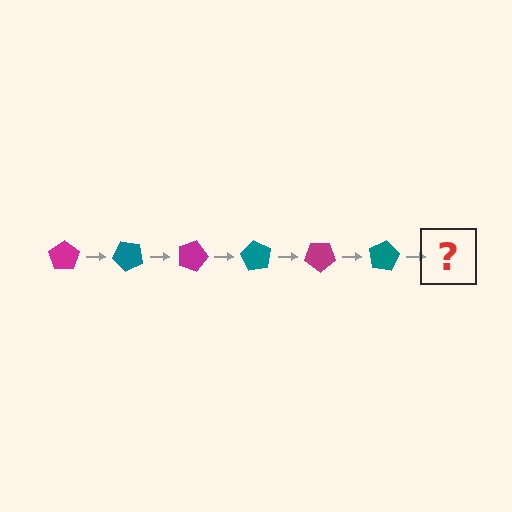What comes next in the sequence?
The next element should be a magenta pentagon, rotated 270 degrees from the start.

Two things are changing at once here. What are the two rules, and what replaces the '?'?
The two rules are that it rotates 45 degrees each step and the color cycles through magenta and teal. The '?' should be a magenta pentagon, rotated 270 degrees from the start.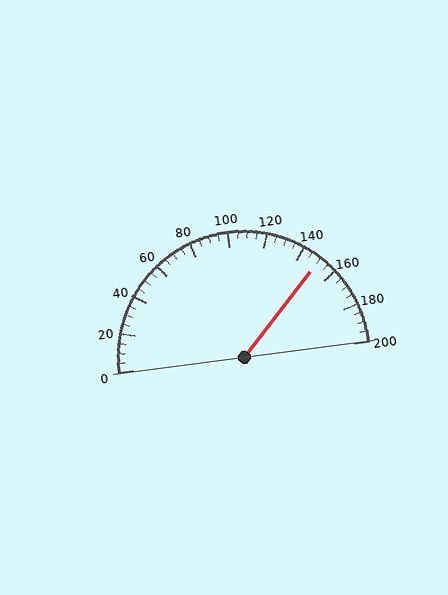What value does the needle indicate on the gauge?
The needle indicates approximately 150.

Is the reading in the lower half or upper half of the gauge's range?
The reading is in the upper half of the range (0 to 200).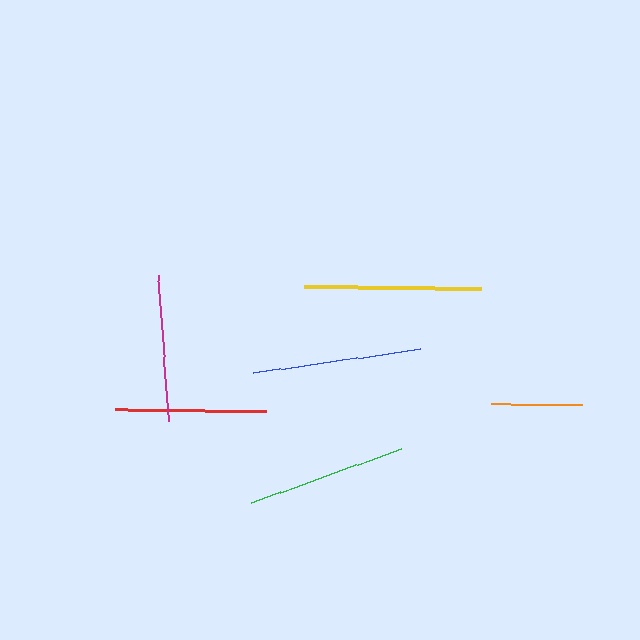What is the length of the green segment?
The green segment is approximately 160 pixels long.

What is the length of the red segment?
The red segment is approximately 151 pixels long.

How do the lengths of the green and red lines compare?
The green and red lines are approximately the same length.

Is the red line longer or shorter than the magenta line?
The red line is longer than the magenta line.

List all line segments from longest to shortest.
From longest to shortest: yellow, blue, green, red, magenta, orange.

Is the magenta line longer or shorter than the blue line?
The blue line is longer than the magenta line.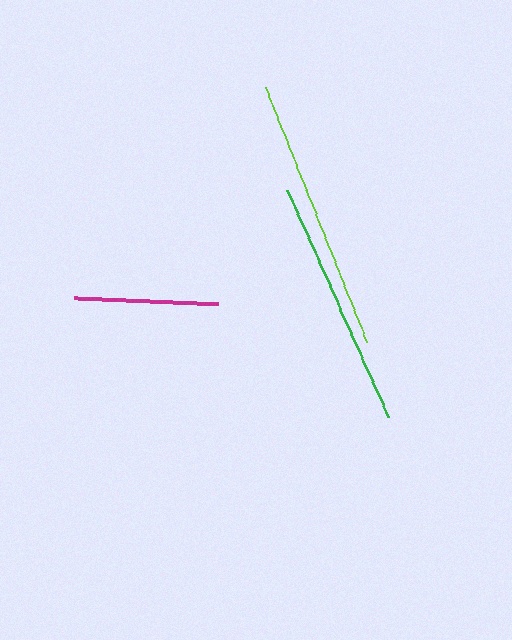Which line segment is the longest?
The lime line is the longest at approximately 275 pixels.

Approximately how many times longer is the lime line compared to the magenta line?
The lime line is approximately 1.9 times the length of the magenta line.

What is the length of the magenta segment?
The magenta segment is approximately 144 pixels long.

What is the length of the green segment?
The green segment is approximately 248 pixels long.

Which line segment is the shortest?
The magenta line is the shortest at approximately 144 pixels.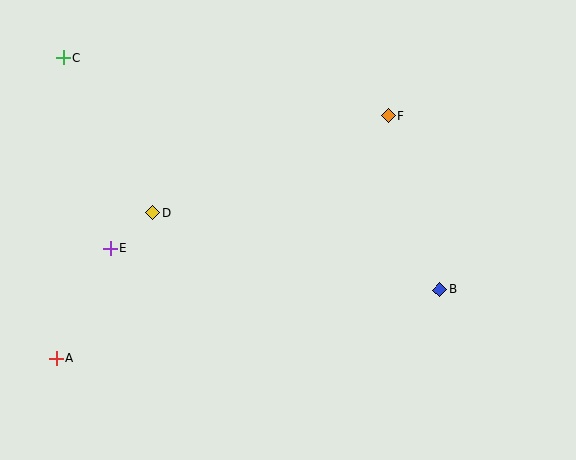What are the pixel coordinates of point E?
Point E is at (111, 248).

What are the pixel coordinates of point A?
Point A is at (56, 358).